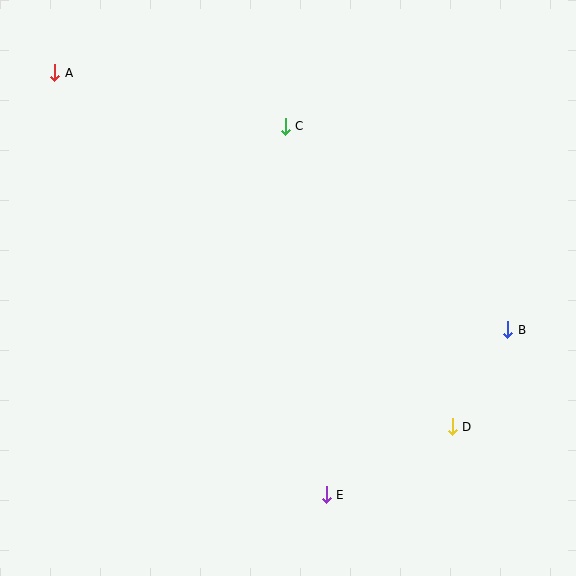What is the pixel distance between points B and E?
The distance between B and E is 245 pixels.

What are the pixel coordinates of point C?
Point C is at (285, 126).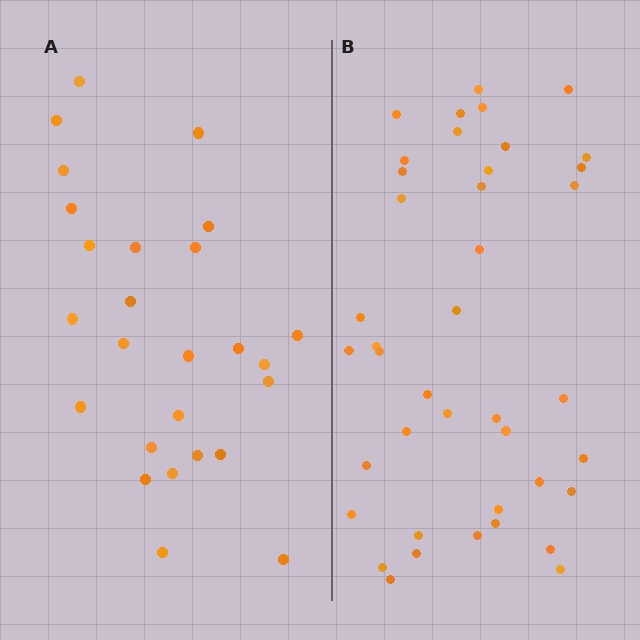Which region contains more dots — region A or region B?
Region B (the right region) has more dots.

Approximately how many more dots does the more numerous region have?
Region B has approximately 15 more dots than region A.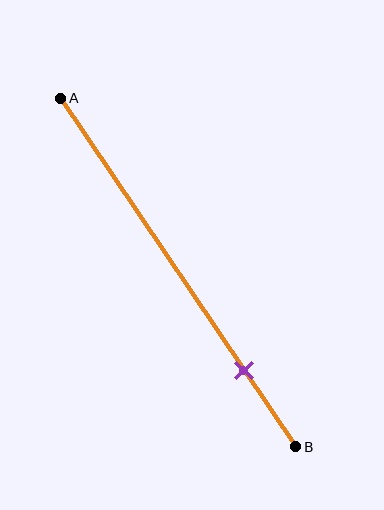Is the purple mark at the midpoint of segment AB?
No, the mark is at about 80% from A, not at the 50% midpoint.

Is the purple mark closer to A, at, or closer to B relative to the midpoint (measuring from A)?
The purple mark is closer to point B than the midpoint of segment AB.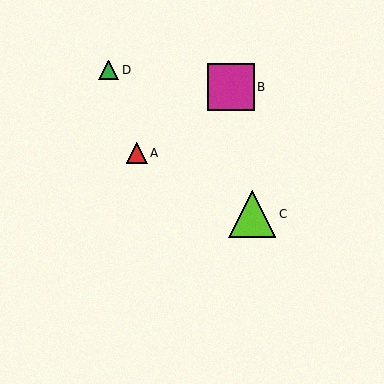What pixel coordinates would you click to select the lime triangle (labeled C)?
Click at (252, 214) to select the lime triangle C.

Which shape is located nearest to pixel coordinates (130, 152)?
The red triangle (labeled A) at (137, 153) is nearest to that location.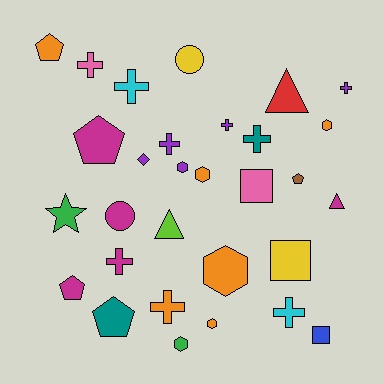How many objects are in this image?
There are 30 objects.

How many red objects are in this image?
There is 1 red object.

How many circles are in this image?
There are 2 circles.